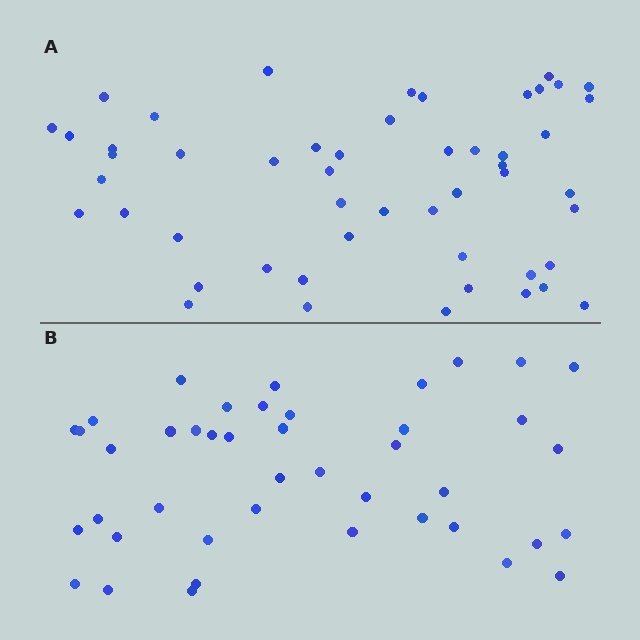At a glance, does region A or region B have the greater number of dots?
Region A (the top region) has more dots.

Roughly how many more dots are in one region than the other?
Region A has roughly 8 or so more dots than region B.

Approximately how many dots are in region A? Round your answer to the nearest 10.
About 50 dots. (The exact count is 51, which rounds to 50.)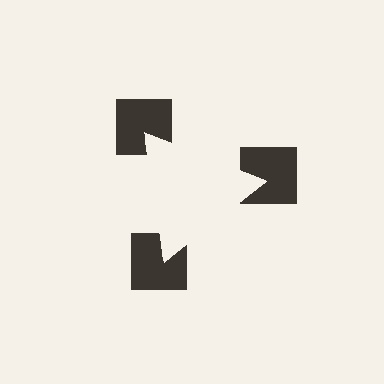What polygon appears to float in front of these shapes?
An illusory triangle — its edges are inferred from the aligned wedge cuts in the notched squares, not physically drawn.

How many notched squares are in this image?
There are 3 — one at each vertex of the illusory triangle.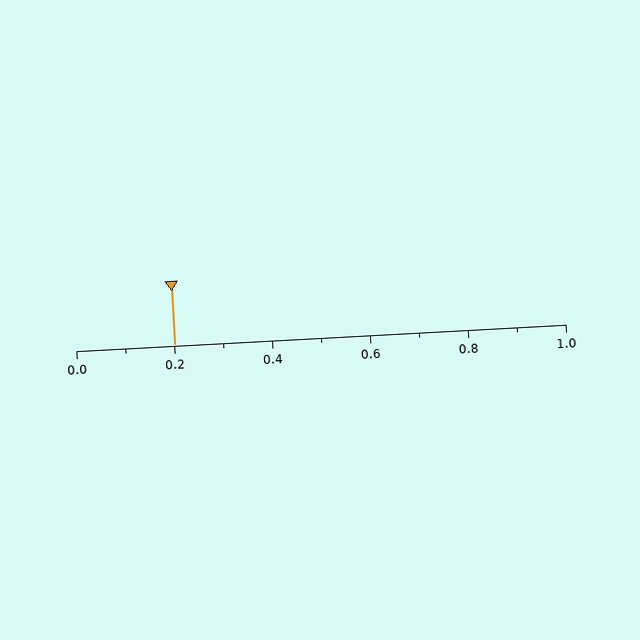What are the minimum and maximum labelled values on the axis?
The axis runs from 0.0 to 1.0.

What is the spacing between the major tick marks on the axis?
The major ticks are spaced 0.2 apart.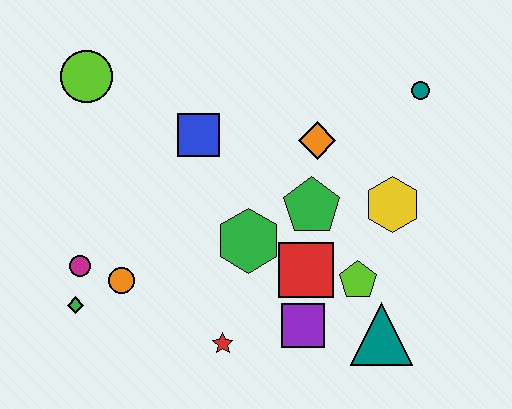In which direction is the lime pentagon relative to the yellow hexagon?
The lime pentagon is below the yellow hexagon.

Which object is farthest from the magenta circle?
The teal circle is farthest from the magenta circle.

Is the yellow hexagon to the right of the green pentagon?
Yes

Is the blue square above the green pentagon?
Yes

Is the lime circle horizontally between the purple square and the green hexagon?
No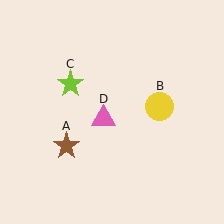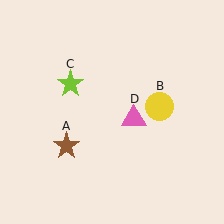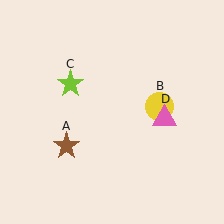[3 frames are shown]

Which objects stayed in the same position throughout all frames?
Brown star (object A) and yellow circle (object B) and lime star (object C) remained stationary.